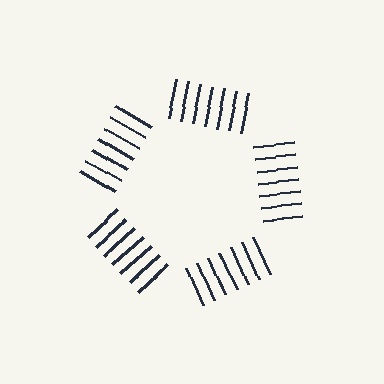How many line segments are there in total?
35 — 7 along each of the 5 edges.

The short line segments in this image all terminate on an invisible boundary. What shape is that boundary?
An illusory pentagon — the line segments terminate on its edges but no continuous stroke is drawn.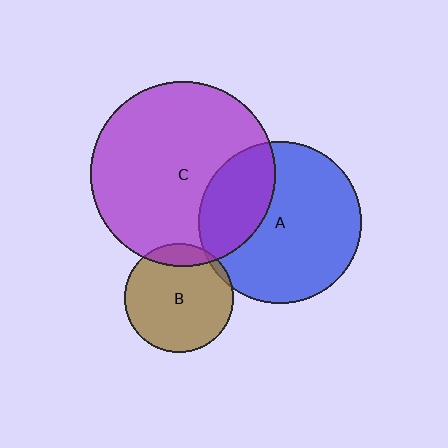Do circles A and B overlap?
Yes.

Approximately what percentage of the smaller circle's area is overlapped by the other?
Approximately 5%.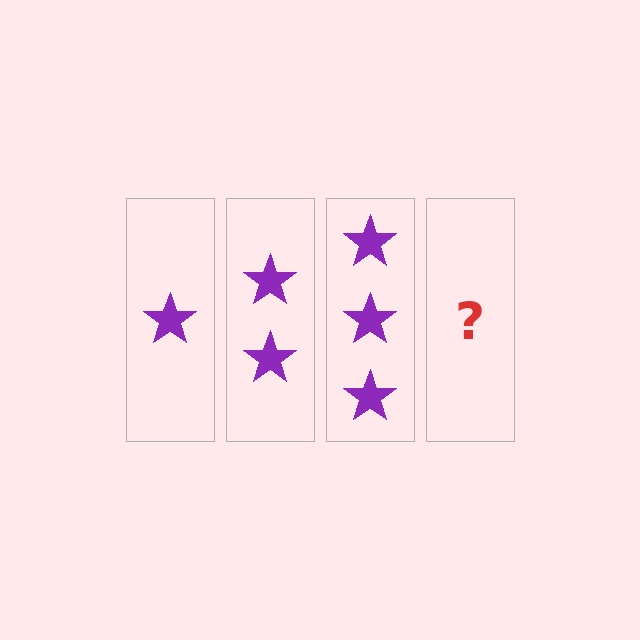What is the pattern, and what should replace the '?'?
The pattern is that each step adds one more star. The '?' should be 4 stars.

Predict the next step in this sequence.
The next step is 4 stars.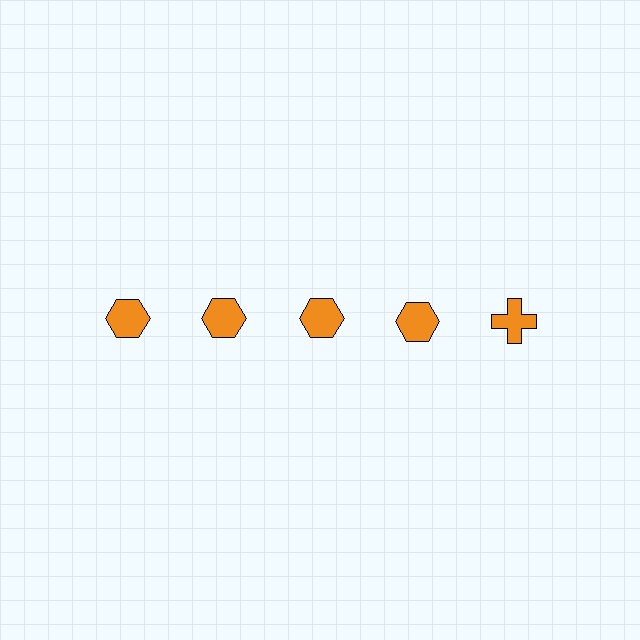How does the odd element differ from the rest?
It has a different shape: cross instead of hexagon.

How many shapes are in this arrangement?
There are 5 shapes arranged in a grid pattern.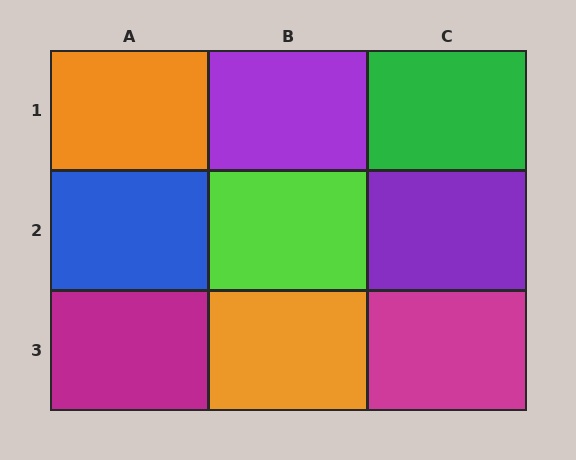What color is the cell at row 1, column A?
Orange.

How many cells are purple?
2 cells are purple.